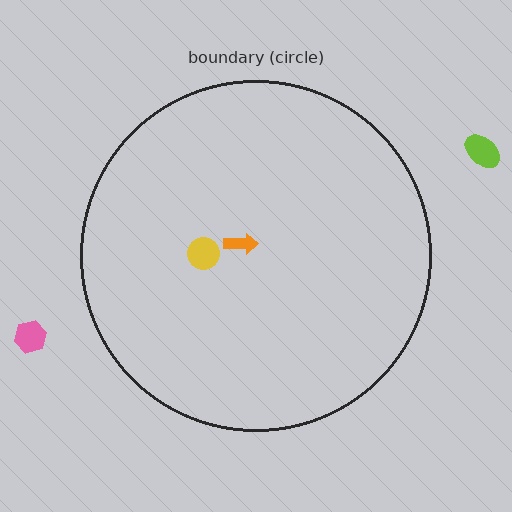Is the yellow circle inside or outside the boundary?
Inside.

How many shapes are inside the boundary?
2 inside, 2 outside.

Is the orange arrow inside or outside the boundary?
Inside.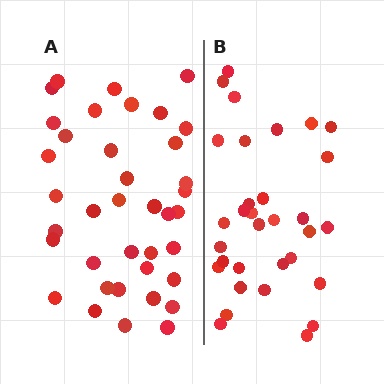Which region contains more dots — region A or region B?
Region A (the left region) has more dots.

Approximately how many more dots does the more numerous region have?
Region A has about 6 more dots than region B.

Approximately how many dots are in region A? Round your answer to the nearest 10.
About 40 dots. (The exact count is 38, which rounds to 40.)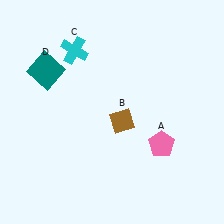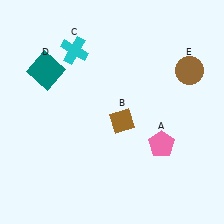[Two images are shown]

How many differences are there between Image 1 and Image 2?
There is 1 difference between the two images.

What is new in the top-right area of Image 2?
A brown circle (E) was added in the top-right area of Image 2.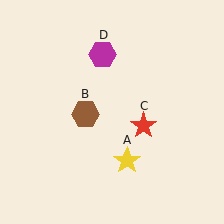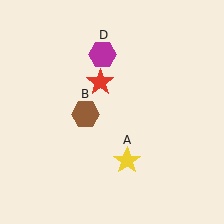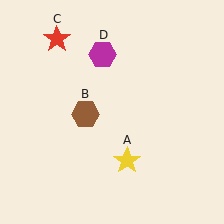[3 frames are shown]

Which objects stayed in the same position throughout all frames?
Yellow star (object A) and brown hexagon (object B) and magenta hexagon (object D) remained stationary.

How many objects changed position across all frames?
1 object changed position: red star (object C).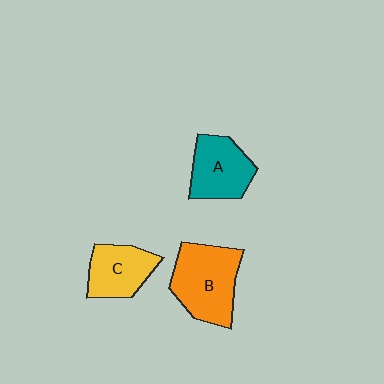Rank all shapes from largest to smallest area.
From largest to smallest: B (orange), A (teal), C (yellow).